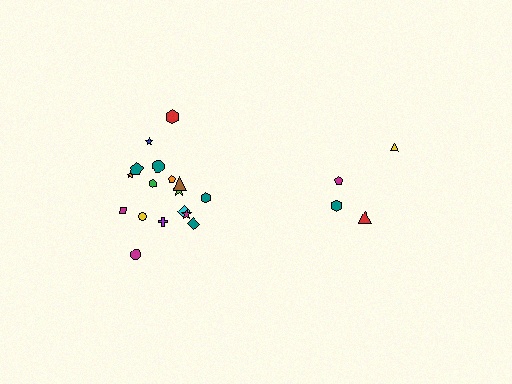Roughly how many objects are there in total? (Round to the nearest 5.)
Roughly 20 objects in total.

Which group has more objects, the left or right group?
The left group.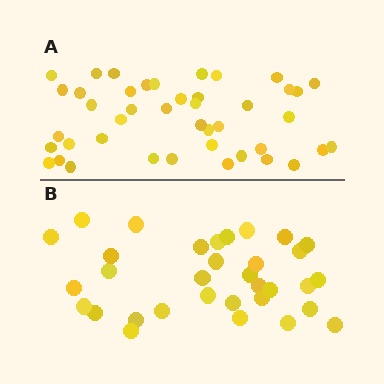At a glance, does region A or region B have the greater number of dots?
Region A (the top region) has more dots.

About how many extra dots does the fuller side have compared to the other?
Region A has roughly 10 or so more dots than region B.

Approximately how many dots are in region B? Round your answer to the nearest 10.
About 30 dots. (The exact count is 33, which rounds to 30.)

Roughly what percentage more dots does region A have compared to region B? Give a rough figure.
About 30% more.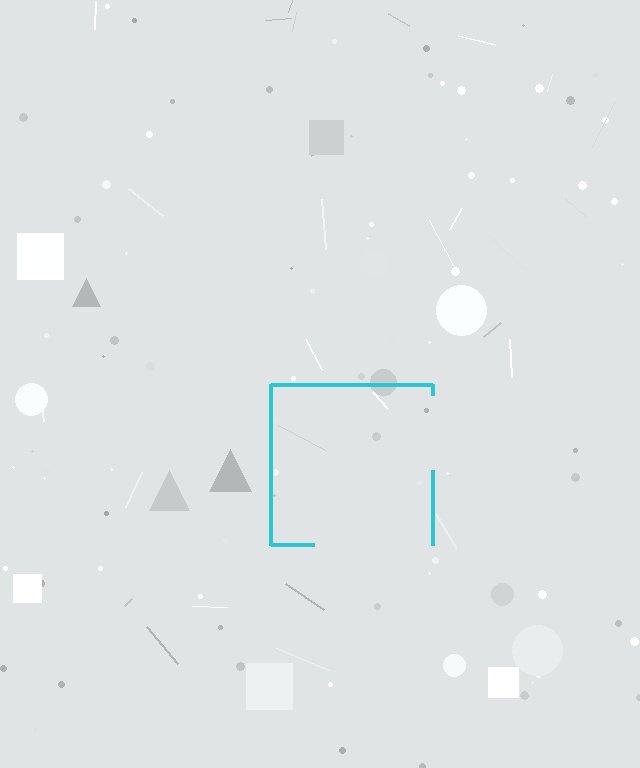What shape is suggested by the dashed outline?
The dashed outline suggests a square.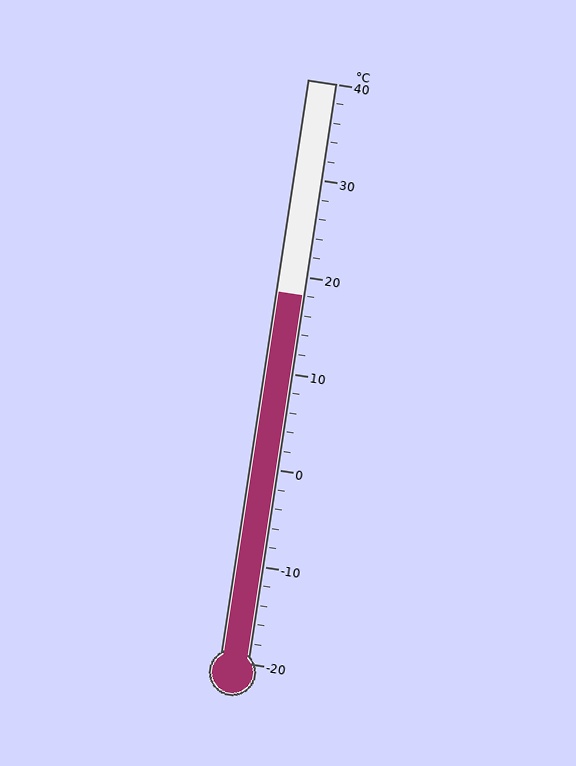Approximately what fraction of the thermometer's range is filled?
The thermometer is filled to approximately 65% of its range.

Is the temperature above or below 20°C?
The temperature is below 20°C.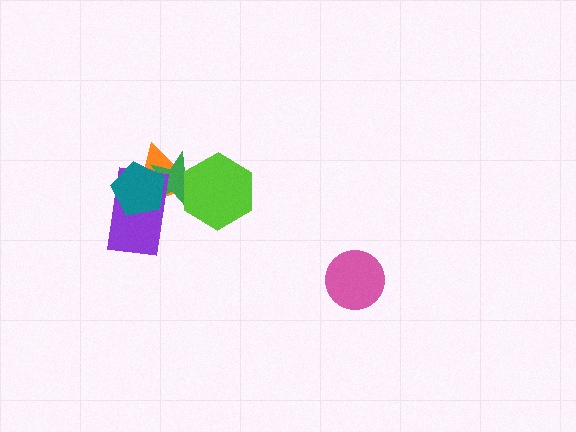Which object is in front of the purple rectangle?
The teal pentagon is in front of the purple rectangle.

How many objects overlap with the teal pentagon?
3 objects overlap with the teal pentagon.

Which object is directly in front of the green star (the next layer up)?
The purple rectangle is directly in front of the green star.